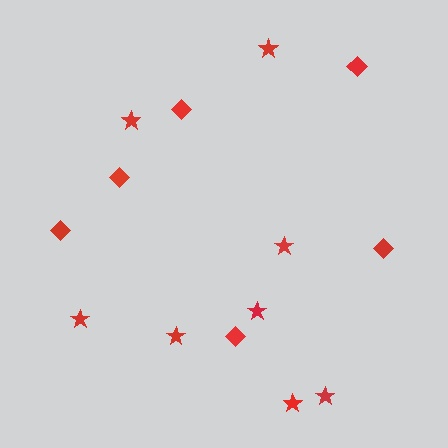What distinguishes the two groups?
There are 2 groups: one group of stars (8) and one group of diamonds (6).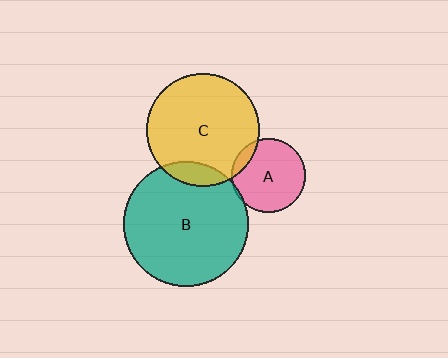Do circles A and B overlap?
Yes.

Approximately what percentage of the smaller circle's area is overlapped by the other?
Approximately 5%.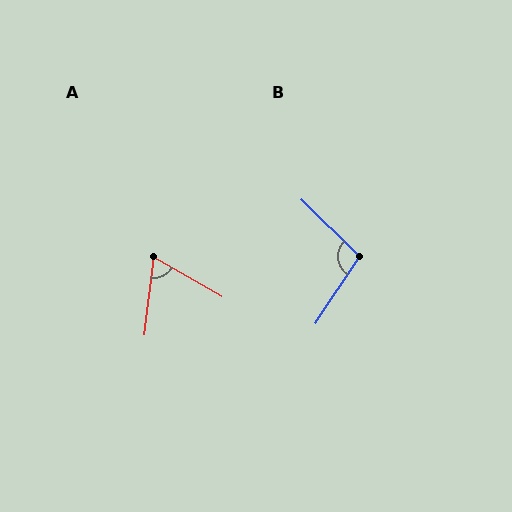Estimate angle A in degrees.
Approximately 68 degrees.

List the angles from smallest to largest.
A (68°), B (102°).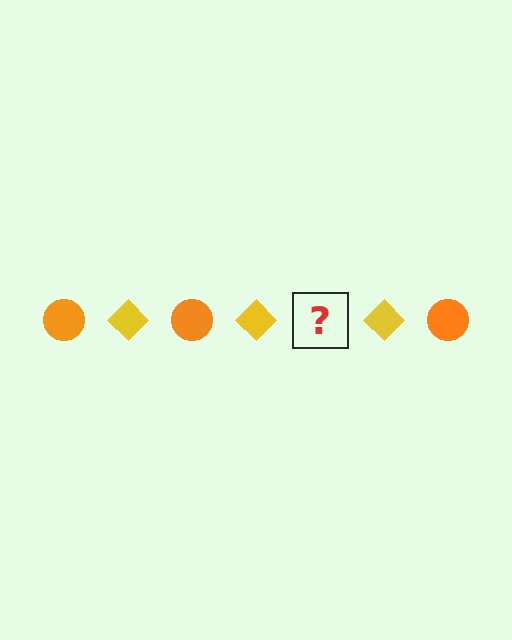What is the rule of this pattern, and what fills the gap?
The rule is that the pattern alternates between orange circle and yellow diamond. The gap should be filled with an orange circle.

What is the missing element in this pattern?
The missing element is an orange circle.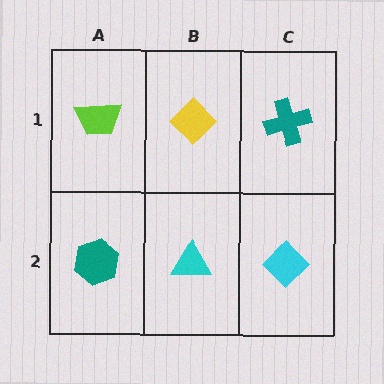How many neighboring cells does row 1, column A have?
2.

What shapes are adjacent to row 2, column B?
A yellow diamond (row 1, column B), a teal hexagon (row 2, column A), a cyan diamond (row 2, column C).